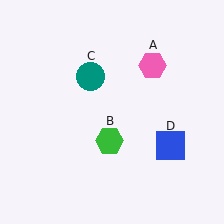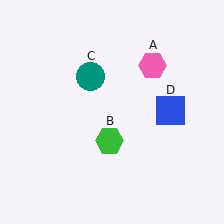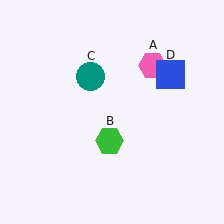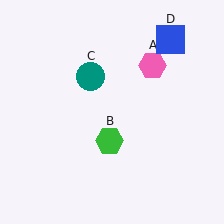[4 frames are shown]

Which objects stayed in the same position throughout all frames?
Pink hexagon (object A) and green hexagon (object B) and teal circle (object C) remained stationary.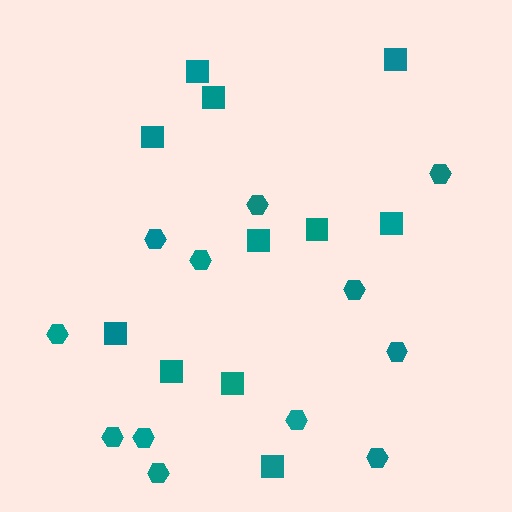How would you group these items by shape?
There are 2 groups: one group of hexagons (12) and one group of squares (11).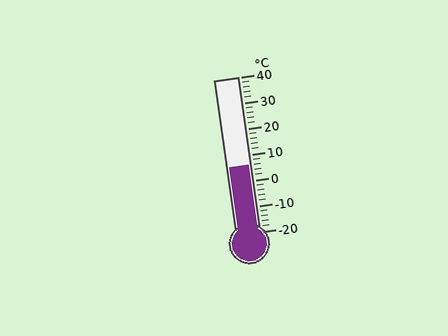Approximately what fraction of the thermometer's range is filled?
The thermometer is filled to approximately 45% of its range.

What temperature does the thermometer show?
The thermometer shows approximately 6°C.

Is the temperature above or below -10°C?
The temperature is above -10°C.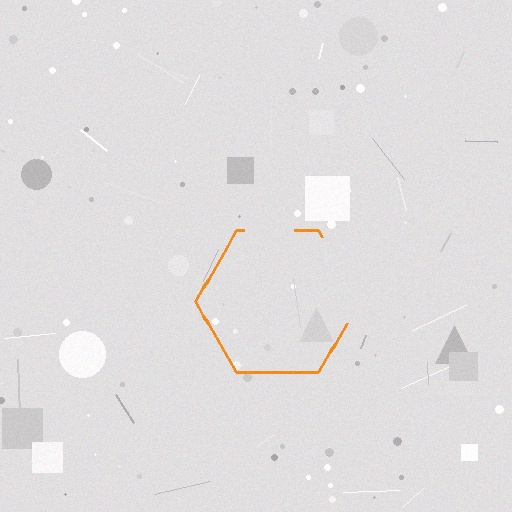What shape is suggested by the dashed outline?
The dashed outline suggests a hexagon.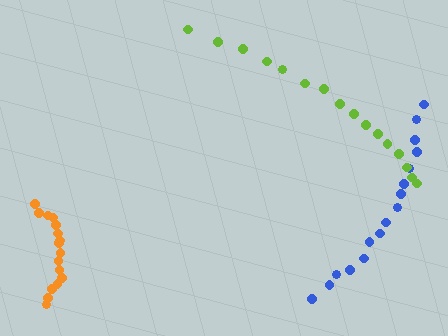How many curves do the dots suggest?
There are 3 distinct paths.